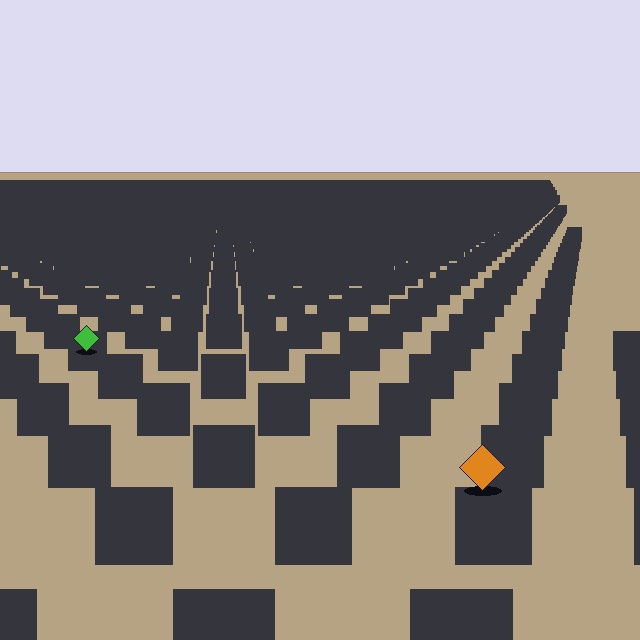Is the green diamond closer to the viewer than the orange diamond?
No. The orange diamond is closer — you can tell from the texture gradient: the ground texture is coarser near it.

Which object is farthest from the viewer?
The green diamond is farthest from the viewer. It appears smaller and the ground texture around it is denser.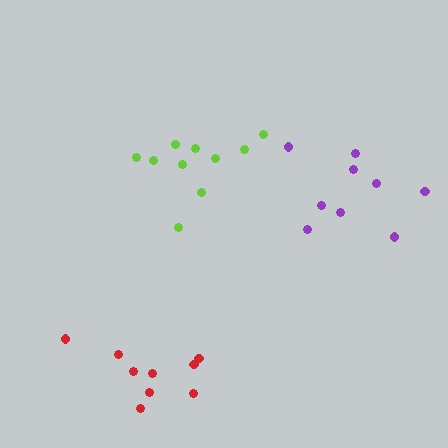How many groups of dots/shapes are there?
There are 3 groups.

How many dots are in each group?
Group 1: 10 dots, Group 2: 9 dots, Group 3: 9 dots (28 total).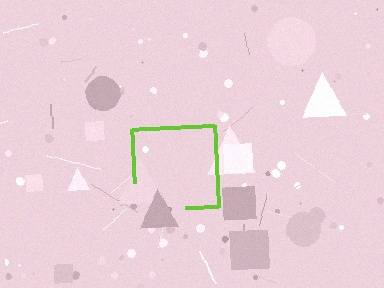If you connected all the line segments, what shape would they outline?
They would outline a square.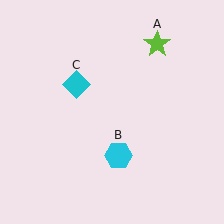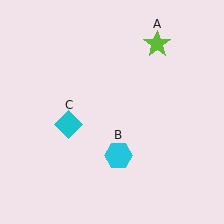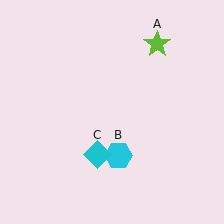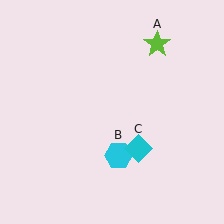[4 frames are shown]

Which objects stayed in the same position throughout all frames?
Lime star (object A) and cyan hexagon (object B) remained stationary.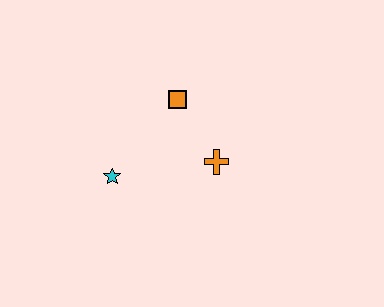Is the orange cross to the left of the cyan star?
No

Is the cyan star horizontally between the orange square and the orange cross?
No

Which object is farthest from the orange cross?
The cyan star is farthest from the orange cross.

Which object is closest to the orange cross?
The orange square is closest to the orange cross.